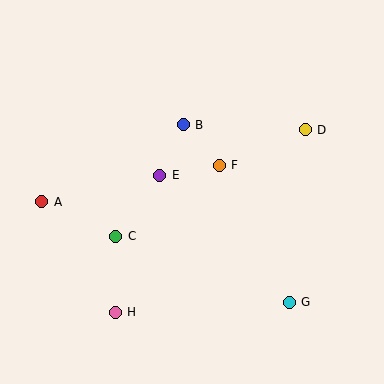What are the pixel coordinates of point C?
Point C is at (116, 236).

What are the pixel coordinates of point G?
Point G is at (289, 302).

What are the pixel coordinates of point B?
Point B is at (183, 125).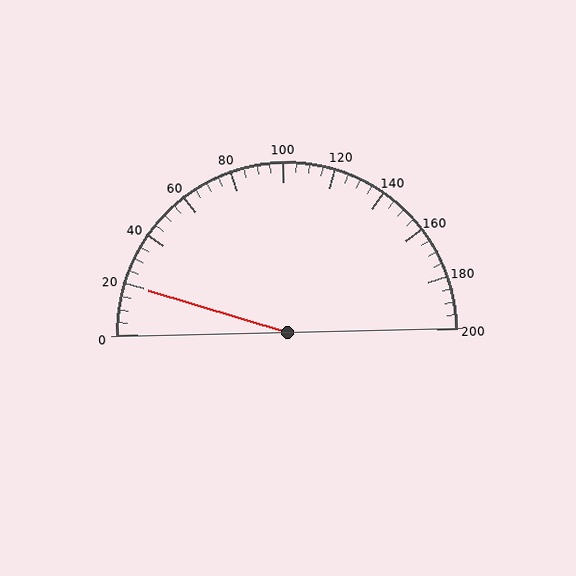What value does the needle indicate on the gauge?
The needle indicates approximately 20.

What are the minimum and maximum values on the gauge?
The gauge ranges from 0 to 200.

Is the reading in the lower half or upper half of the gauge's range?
The reading is in the lower half of the range (0 to 200).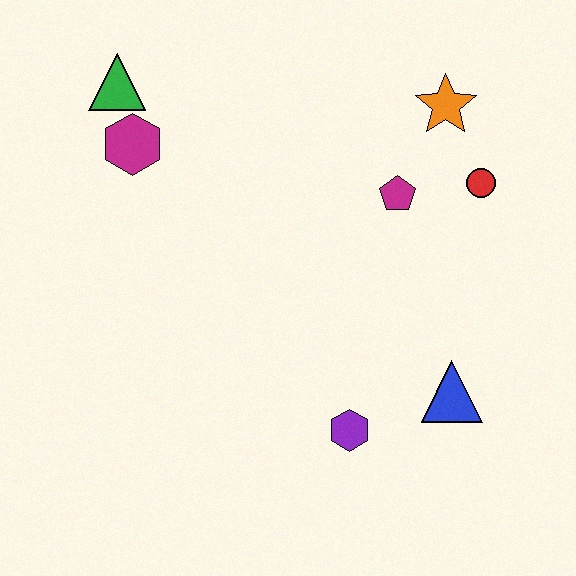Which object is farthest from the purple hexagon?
The green triangle is farthest from the purple hexagon.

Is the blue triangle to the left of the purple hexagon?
No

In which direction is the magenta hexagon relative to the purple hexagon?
The magenta hexagon is above the purple hexagon.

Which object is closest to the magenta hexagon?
The green triangle is closest to the magenta hexagon.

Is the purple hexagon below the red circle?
Yes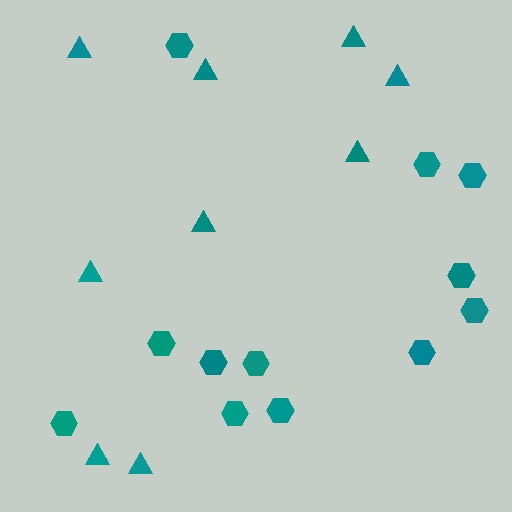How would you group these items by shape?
There are 2 groups: one group of hexagons (12) and one group of triangles (9).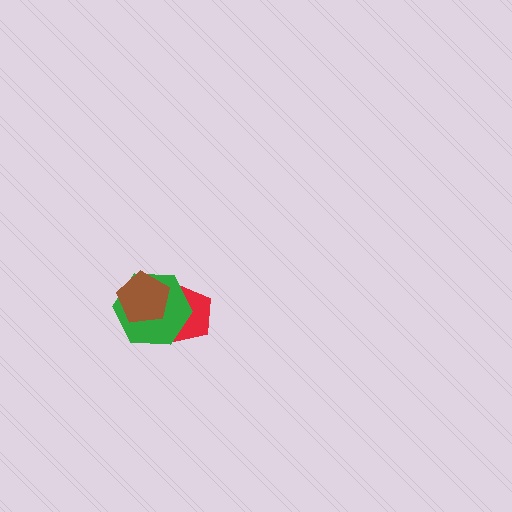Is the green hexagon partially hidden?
Yes, it is partially covered by another shape.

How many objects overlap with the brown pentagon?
2 objects overlap with the brown pentagon.